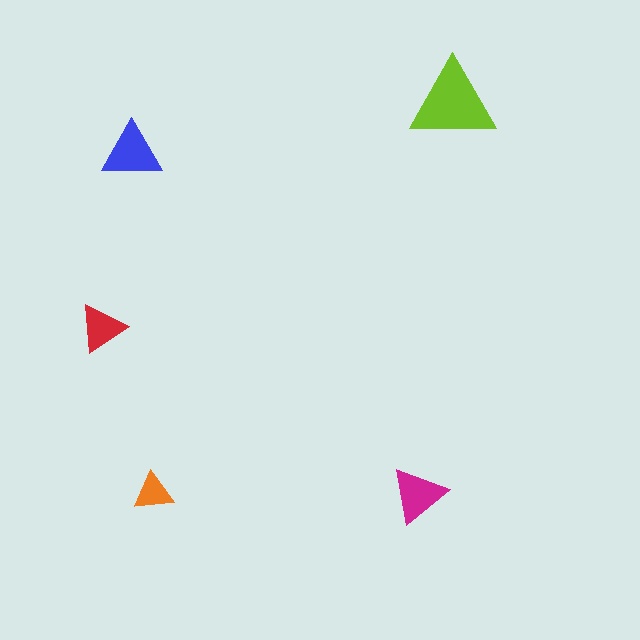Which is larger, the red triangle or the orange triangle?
The red one.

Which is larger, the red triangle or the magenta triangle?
The magenta one.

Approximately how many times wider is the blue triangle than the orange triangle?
About 1.5 times wider.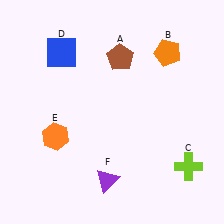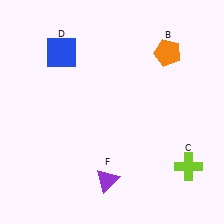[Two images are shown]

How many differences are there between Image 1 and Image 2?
There are 2 differences between the two images.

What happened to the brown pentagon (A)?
The brown pentagon (A) was removed in Image 2. It was in the top-right area of Image 1.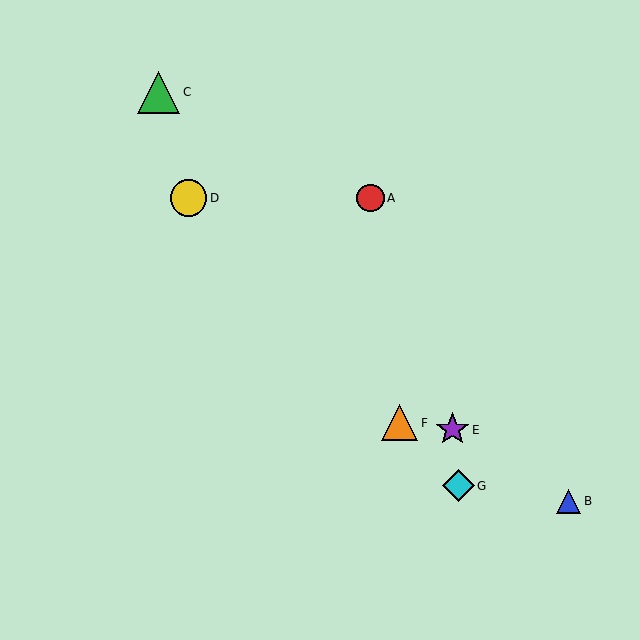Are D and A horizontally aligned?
Yes, both are at y≈198.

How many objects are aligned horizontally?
2 objects (A, D) are aligned horizontally.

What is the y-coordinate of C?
Object C is at y≈92.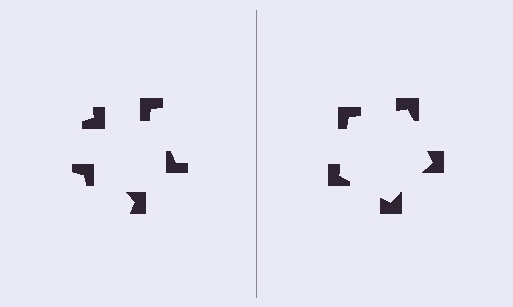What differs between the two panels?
The notched squares are positioned identically on both sides; only the wedge orientations differ. On the right they align to a pentagon; on the left they are misaligned.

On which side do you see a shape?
An illusory pentagon appears on the right side. On the left side the wedge cuts are rotated, so no coherent shape forms.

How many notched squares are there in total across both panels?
10 — 5 on each side.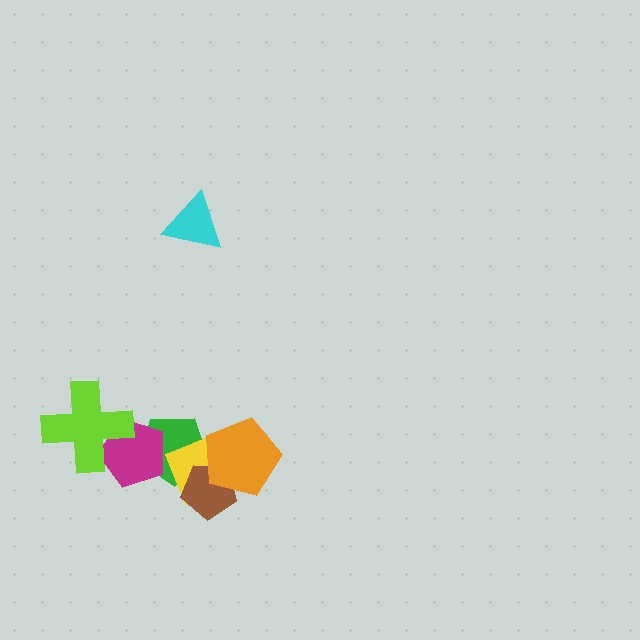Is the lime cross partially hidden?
No, no other shape covers it.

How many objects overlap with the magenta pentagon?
2 objects overlap with the magenta pentagon.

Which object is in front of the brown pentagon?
The orange pentagon is in front of the brown pentagon.